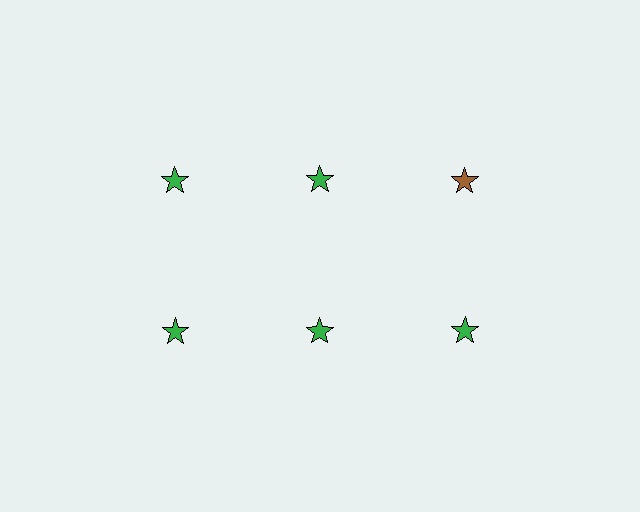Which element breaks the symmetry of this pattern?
The brown star in the top row, center column breaks the symmetry. All other shapes are green stars.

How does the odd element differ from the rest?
It has a different color: brown instead of green.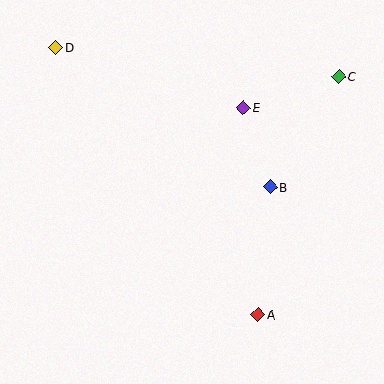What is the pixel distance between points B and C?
The distance between B and C is 130 pixels.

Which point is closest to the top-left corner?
Point D is closest to the top-left corner.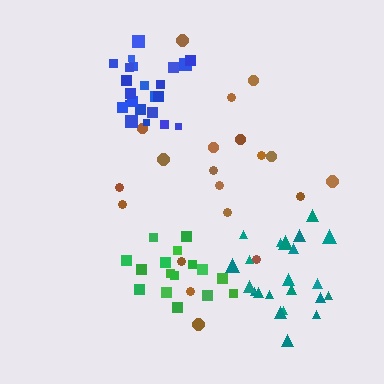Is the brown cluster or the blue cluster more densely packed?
Blue.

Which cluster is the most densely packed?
Blue.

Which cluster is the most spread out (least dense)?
Brown.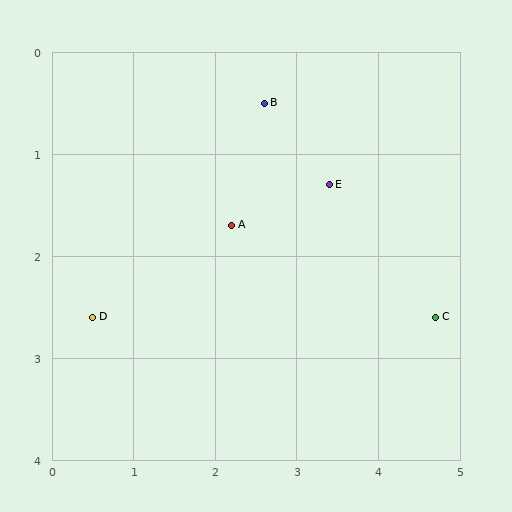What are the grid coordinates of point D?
Point D is at approximately (0.5, 2.6).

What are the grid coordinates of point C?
Point C is at approximately (4.7, 2.6).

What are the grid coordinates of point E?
Point E is at approximately (3.4, 1.3).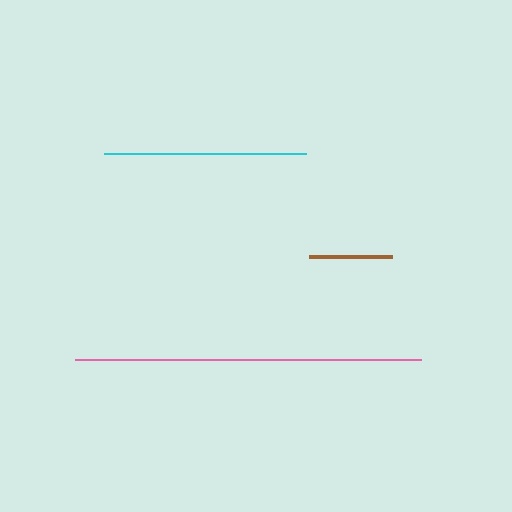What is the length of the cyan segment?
The cyan segment is approximately 202 pixels long.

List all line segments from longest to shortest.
From longest to shortest: pink, cyan, brown.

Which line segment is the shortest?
The brown line is the shortest at approximately 84 pixels.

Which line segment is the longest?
The pink line is the longest at approximately 346 pixels.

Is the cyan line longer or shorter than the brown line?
The cyan line is longer than the brown line.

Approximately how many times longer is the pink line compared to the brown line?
The pink line is approximately 4.1 times the length of the brown line.